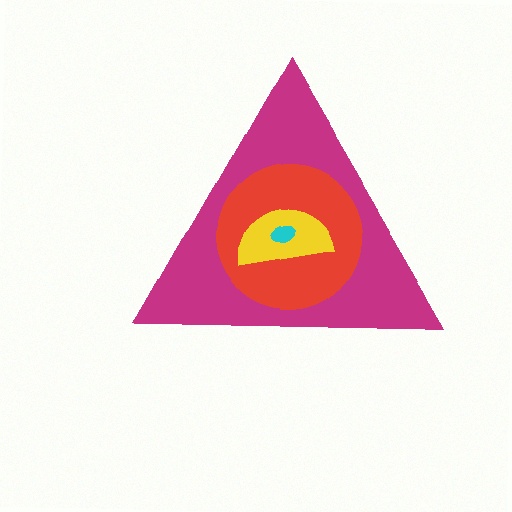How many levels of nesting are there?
4.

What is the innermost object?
The cyan ellipse.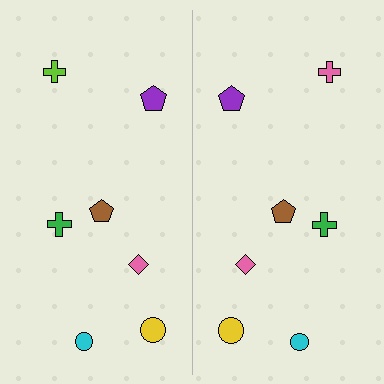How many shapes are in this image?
There are 14 shapes in this image.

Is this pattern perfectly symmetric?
No, the pattern is not perfectly symmetric. The pink cross on the right side breaks the symmetry — its mirror counterpart is lime.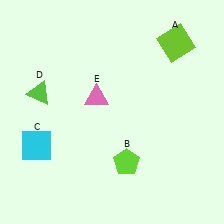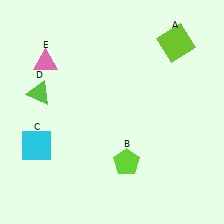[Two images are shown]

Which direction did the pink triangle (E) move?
The pink triangle (E) moved left.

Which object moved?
The pink triangle (E) moved left.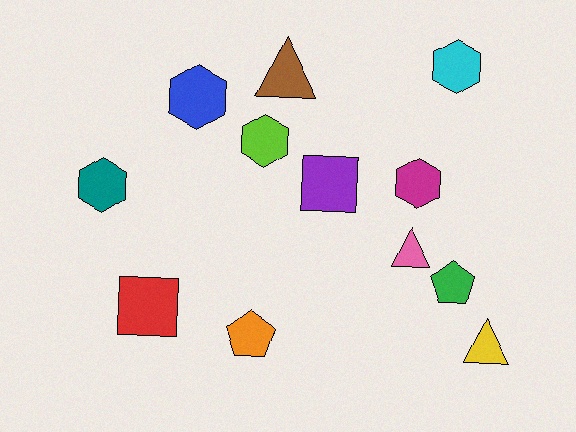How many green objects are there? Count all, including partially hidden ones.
There is 1 green object.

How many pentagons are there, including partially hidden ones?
There are 2 pentagons.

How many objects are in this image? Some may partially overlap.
There are 12 objects.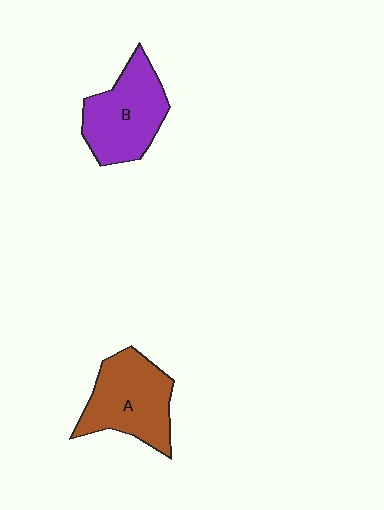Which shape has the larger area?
Shape A (brown).